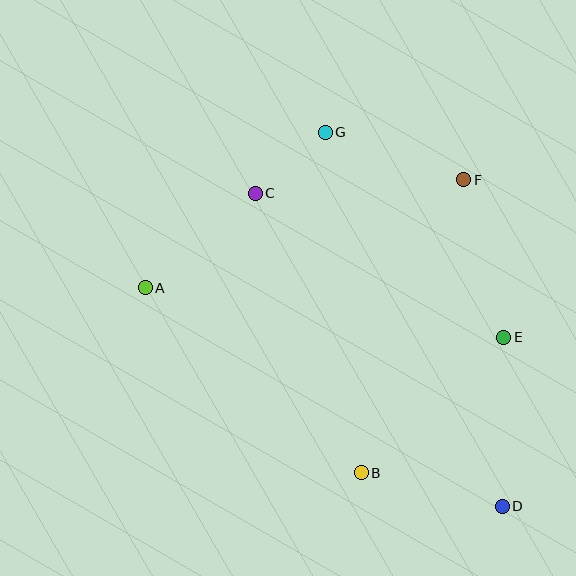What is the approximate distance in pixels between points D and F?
The distance between D and F is approximately 328 pixels.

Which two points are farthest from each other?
Points A and D are farthest from each other.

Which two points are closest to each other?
Points C and G are closest to each other.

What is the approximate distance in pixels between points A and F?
The distance between A and F is approximately 336 pixels.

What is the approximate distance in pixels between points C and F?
The distance between C and F is approximately 209 pixels.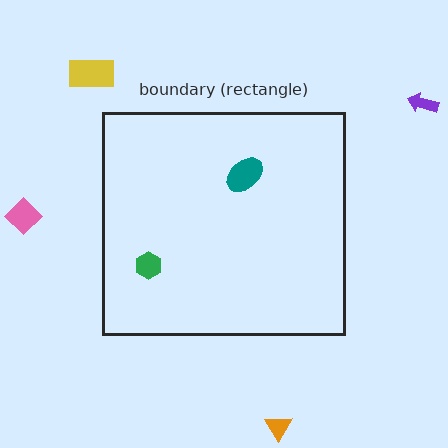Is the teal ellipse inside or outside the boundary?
Inside.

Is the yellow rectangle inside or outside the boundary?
Outside.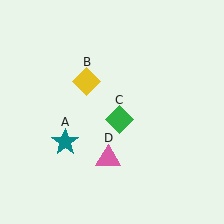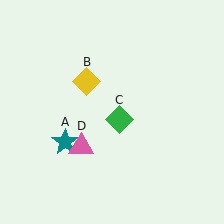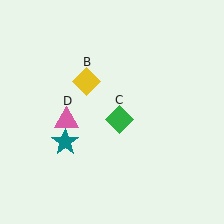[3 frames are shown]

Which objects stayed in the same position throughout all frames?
Teal star (object A) and yellow diamond (object B) and green diamond (object C) remained stationary.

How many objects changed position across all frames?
1 object changed position: pink triangle (object D).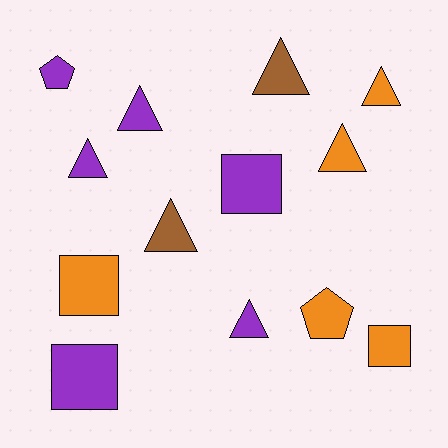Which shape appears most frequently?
Triangle, with 7 objects.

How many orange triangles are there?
There are 2 orange triangles.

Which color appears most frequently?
Purple, with 6 objects.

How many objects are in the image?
There are 13 objects.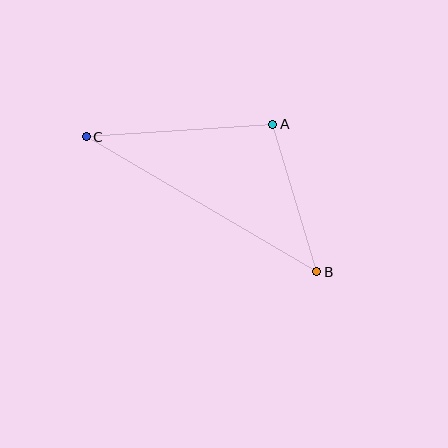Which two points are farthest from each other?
Points B and C are farthest from each other.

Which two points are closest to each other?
Points A and B are closest to each other.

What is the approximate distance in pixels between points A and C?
The distance between A and C is approximately 187 pixels.